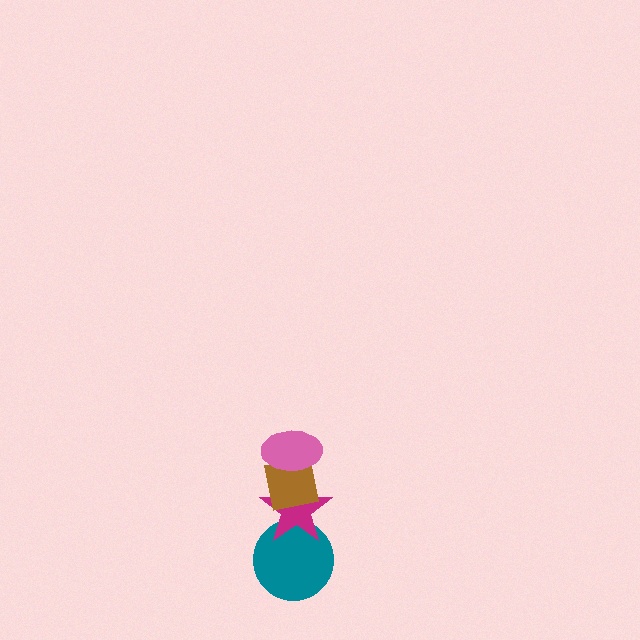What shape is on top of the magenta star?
The brown square is on top of the magenta star.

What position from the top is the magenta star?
The magenta star is 3rd from the top.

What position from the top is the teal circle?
The teal circle is 4th from the top.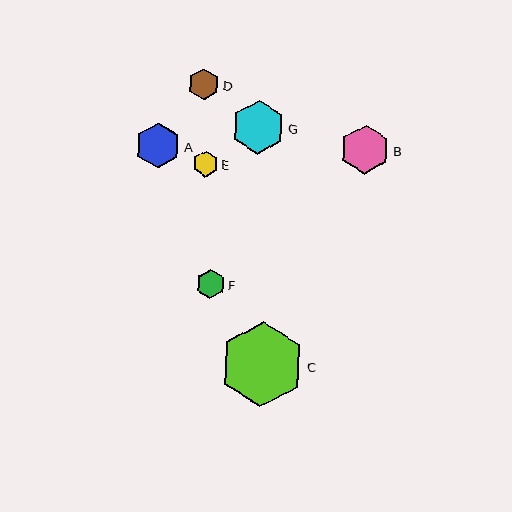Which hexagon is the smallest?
Hexagon E is the smallest with a size of approximately 26 pixels.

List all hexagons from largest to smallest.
From largest to smallest: C, G, B, A, D, F, E.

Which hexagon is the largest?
Hexagon C is the largest with a size of approximately 85 pixels.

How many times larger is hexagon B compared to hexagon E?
Hexagon B is approximately 1.9 times the size of hexagon E.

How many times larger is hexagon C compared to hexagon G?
Hexagon C is approximately 1.6 times the size of hexagon G.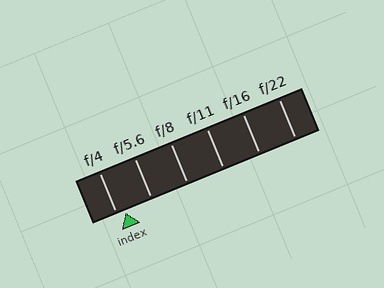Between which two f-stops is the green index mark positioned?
The index mark is between f/4 and f/5.6.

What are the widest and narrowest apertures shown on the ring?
The widest aperture shown is f/4 and the narrowest is f/22.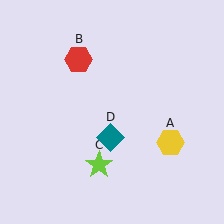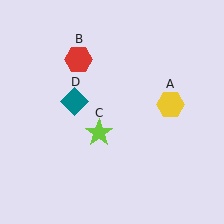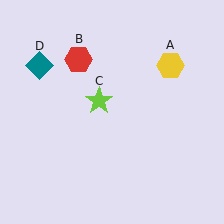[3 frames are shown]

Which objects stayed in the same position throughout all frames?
Red hexagon (object B) remained stationary.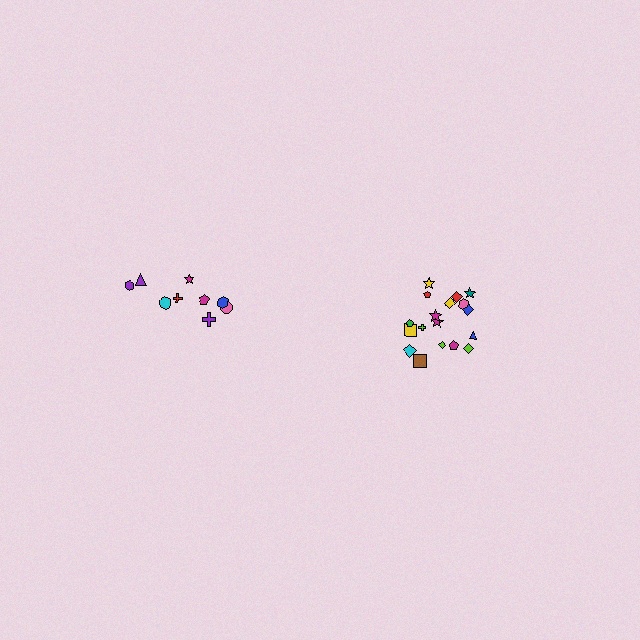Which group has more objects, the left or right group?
The right group.